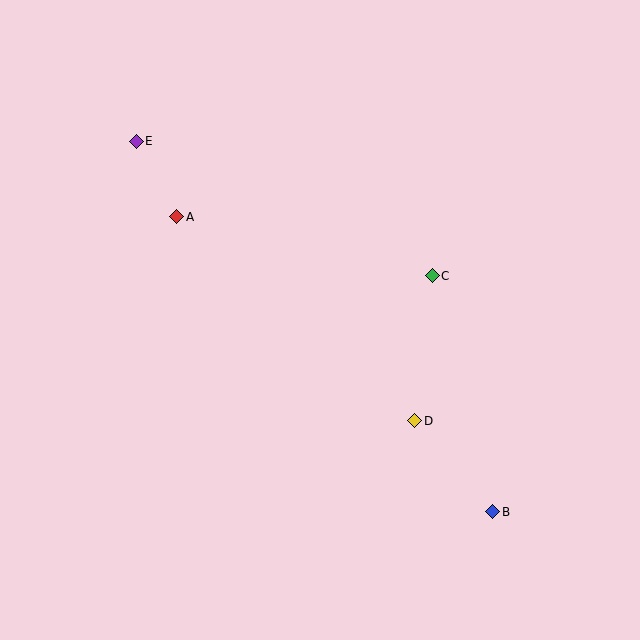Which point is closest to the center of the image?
Point C at (432, 276) is closest to the center.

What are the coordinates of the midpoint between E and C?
The midpoint between E and C is at (284, 209).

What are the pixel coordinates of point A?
Point A is at (177, 217).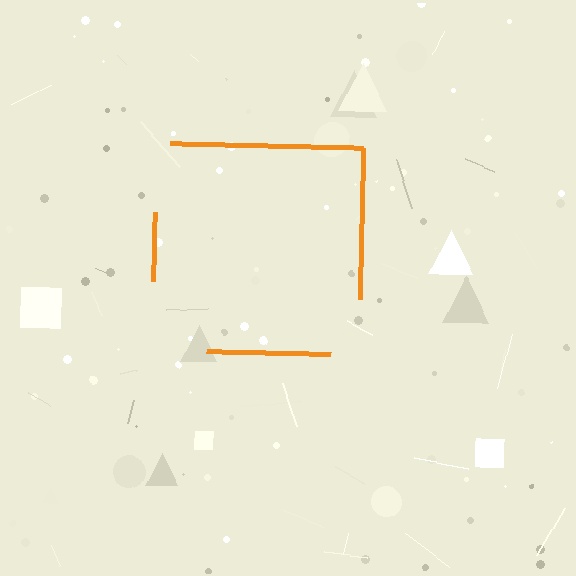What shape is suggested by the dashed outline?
The dashed outline suggests a square.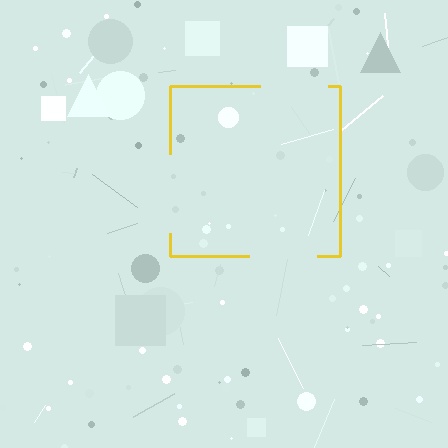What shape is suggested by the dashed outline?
The dashed outline suggests a square.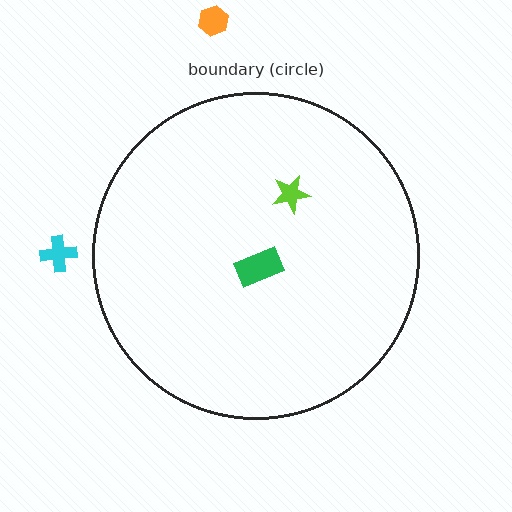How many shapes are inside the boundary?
2 inside, 2 outside.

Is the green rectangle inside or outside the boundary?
Inside.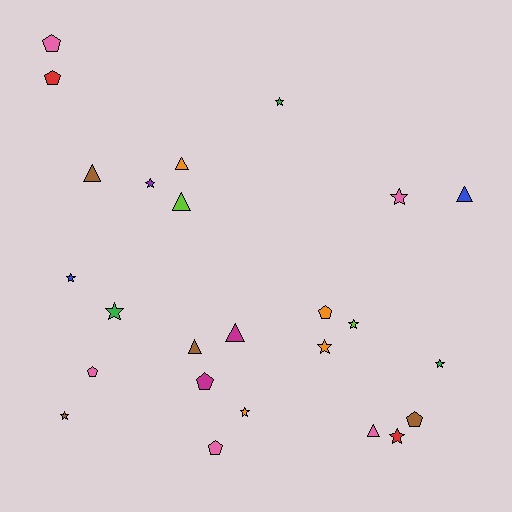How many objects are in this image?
There are 25 objects.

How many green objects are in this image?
There are 3 green objects.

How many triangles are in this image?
There are 7 triangles.